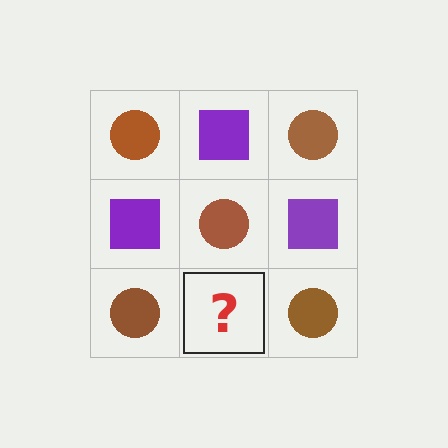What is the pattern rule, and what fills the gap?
The rule is that it alternates brown circle and purple square in a checkerboard pattern. The gap should be filled with a purple square.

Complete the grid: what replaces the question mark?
The question mark should be replaced with a purple square.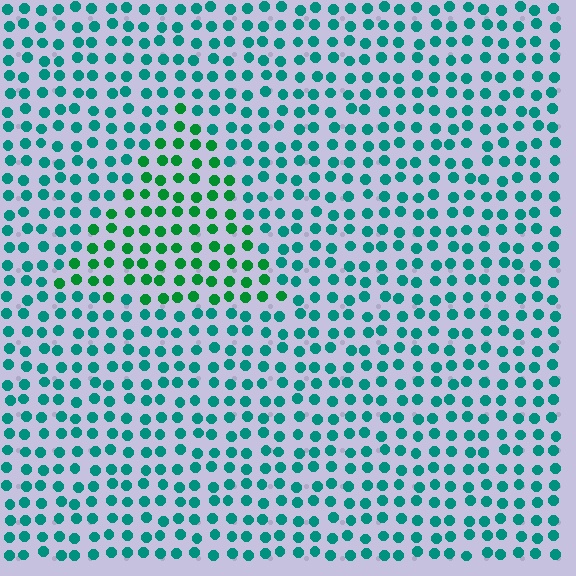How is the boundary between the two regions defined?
The boundary is defined purely by a slight shift in hue (about 34 degrees). Spacing, size, and orientation are identical on both sides.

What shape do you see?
I see a triangle.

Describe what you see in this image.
The image is filled with small teal elements in a uniform arrangement. A triangle-shaped region is visible where the elements are tinted to a slightly different hue, forming a subtle color boundary.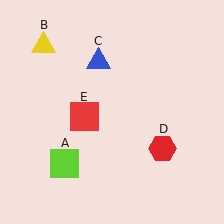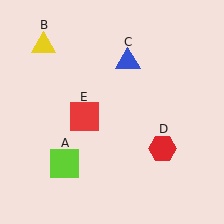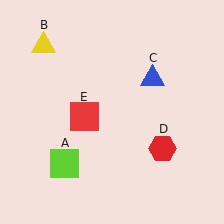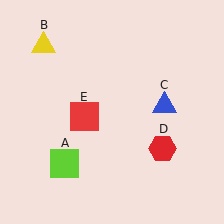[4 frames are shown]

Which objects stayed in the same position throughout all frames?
Lime square (object A) and yellow triangle (object B) and red hexagon (object D) and red square (object E) remained stationary.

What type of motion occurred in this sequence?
The blue triangle (object C) rotated clockwise around the center of the scene.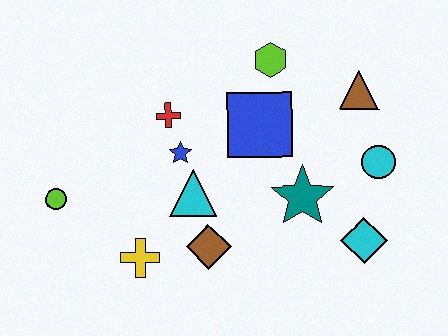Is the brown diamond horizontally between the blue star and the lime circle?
No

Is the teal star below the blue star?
Yes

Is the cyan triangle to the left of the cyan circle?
Yes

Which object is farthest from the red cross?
The cyan diamond is farthest from the red cross.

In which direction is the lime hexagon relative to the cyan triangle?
The lime hexagon is above the cyan triangle.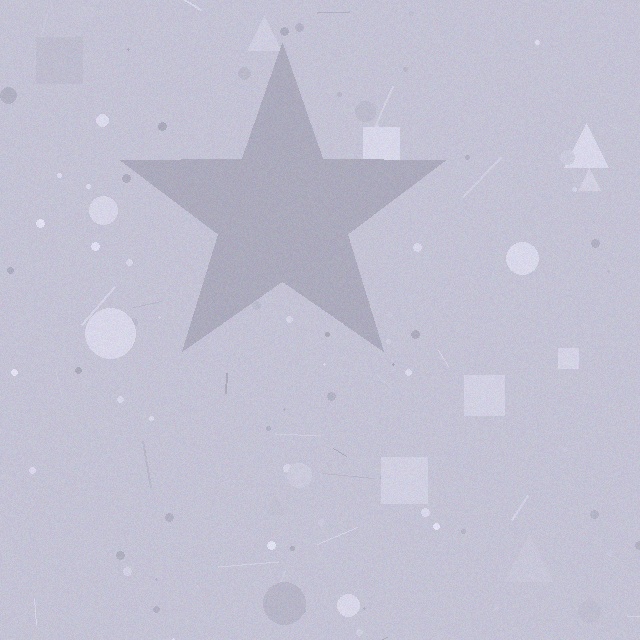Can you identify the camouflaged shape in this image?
The camouflaged shape is a star.